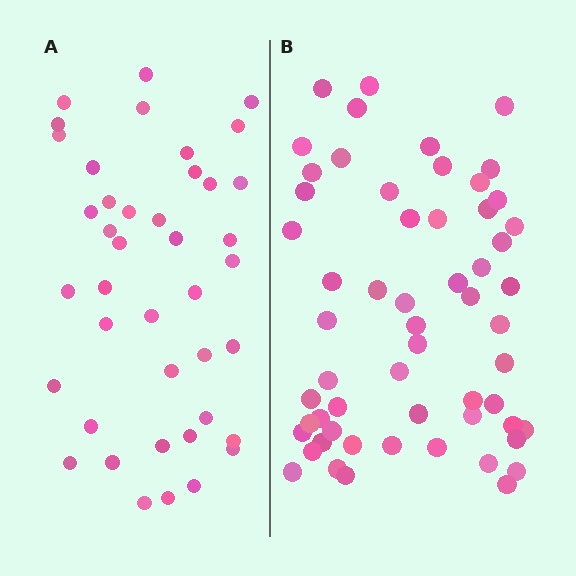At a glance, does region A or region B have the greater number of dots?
Region B (the right region) has more dots.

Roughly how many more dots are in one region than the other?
Region B has approximately 15 more dots than region A.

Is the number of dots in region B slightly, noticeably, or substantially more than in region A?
Region B has noticeably more, but not dramatically so. The ratio is roughly 1.4 to 1.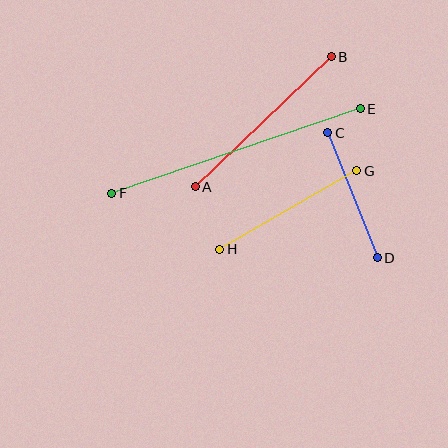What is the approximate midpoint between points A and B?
The midpoint is at approximately (263, 122) pixels.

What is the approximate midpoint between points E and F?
The midpoint is at approximately (236, 151) pixels.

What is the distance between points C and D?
The distance is approximately 135 pixels.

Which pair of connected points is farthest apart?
Points E and F are farthest apart.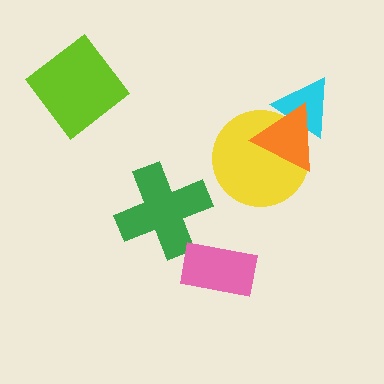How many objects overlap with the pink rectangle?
0 objects overlap with the pink rectangle.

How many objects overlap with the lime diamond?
0 objects overlap with the lime diamond.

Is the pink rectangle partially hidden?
No, no other shape covers it.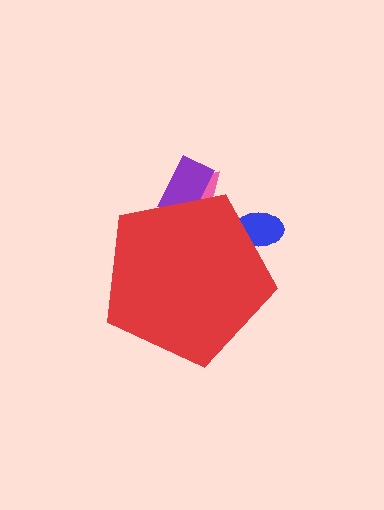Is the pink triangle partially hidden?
Yes, the pink triangle is partially hidden behind the red pentagon.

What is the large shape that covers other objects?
A red pentagon.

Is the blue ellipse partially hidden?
Yes, the blue ellipse is partially hidden behind the red pentagon.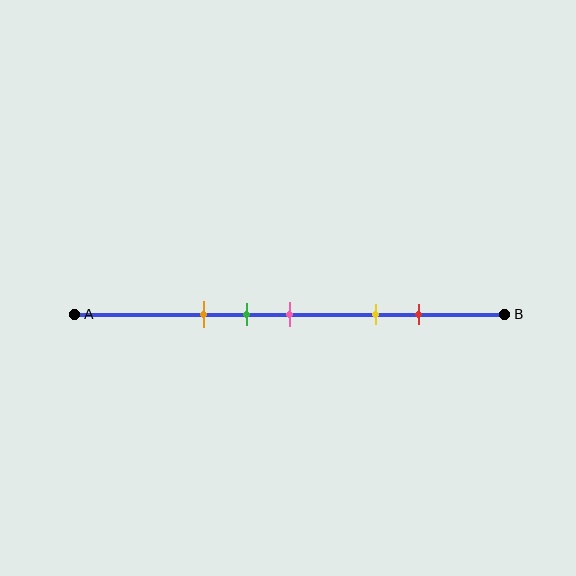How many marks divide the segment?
There are 5 marks dividing the segment.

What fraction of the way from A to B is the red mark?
The red mark is approximately 80% (0.8) of the way from A to B.